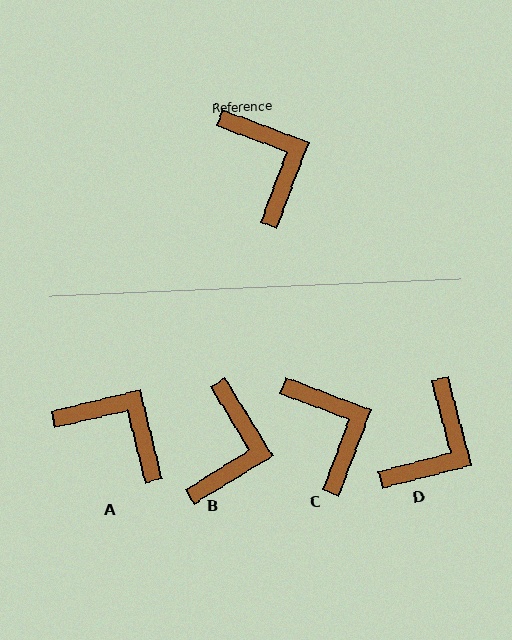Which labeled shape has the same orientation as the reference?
C.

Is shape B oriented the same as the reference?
No, it is off by about 38 degrees.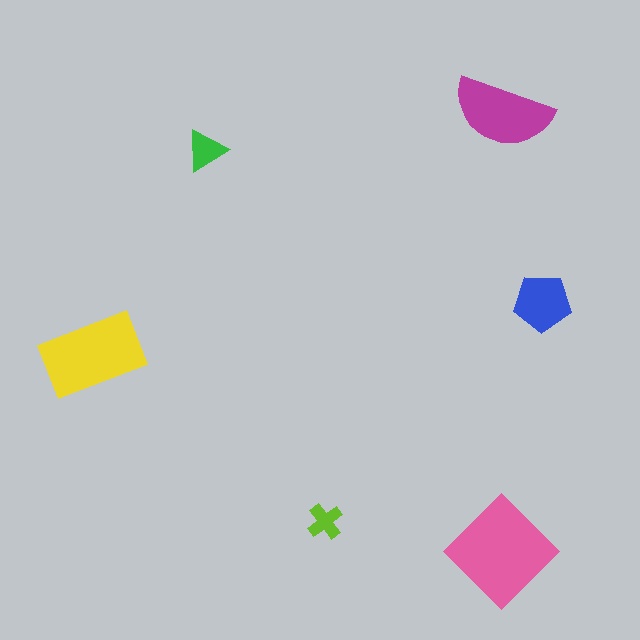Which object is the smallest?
The lime cross.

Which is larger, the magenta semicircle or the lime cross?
The magenta semicircle.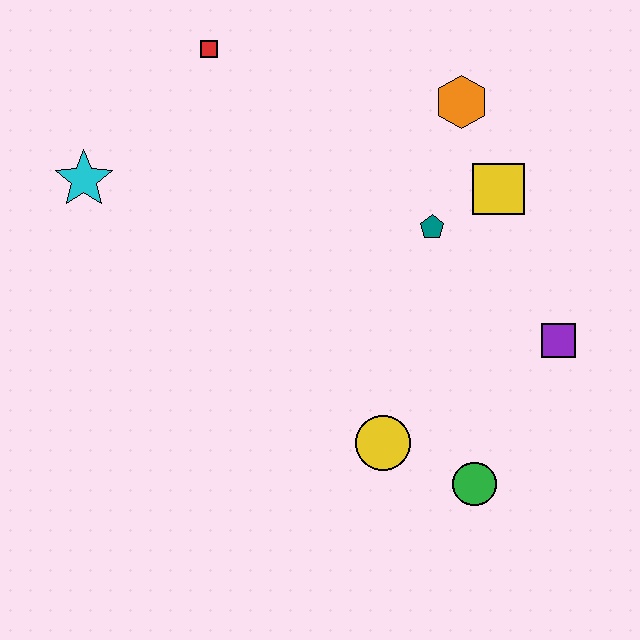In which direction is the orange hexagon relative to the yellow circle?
The orange hexagon is above the yellow circle.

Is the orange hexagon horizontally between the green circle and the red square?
Yes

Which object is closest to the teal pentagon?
The yellow square is closest to the teal pentagon.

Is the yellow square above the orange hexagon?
No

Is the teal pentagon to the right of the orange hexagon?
No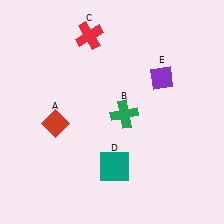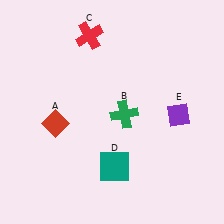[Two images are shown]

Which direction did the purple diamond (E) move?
The purple diamond (E) moved down.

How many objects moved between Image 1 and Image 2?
1 object moved between the two images.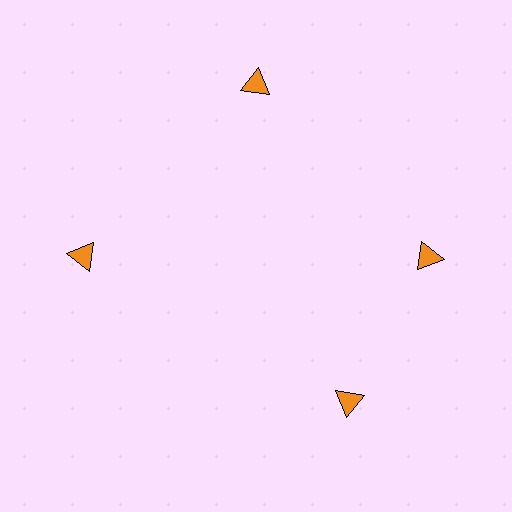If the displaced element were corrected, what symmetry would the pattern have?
It would have 4-fold rotational symmetry — the pattern would map onto itself every 90 degrees.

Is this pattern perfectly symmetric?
No. The 4 orange triangles are arranged in a ring, but one element near the 6 o'clock position is rotated out of alignment along the ring, breaking the 4-fold rotational symmetry.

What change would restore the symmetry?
The symmetry would be restored by rotating it back into even spacing with its neighbors so that all 4 triangles sit at equal angles and equal distance from the center.